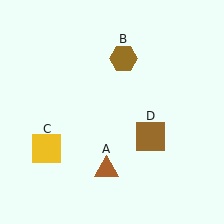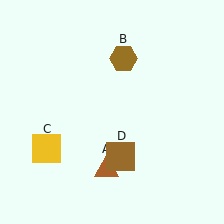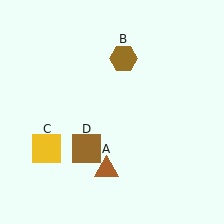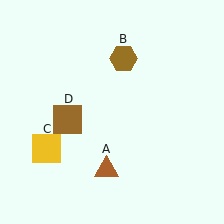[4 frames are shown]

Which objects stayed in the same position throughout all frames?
Brown triangle (object A) and brown hexagon (object B) and yellow square (object C) remained stationary.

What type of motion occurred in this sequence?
The brown square (object D) rotated clockwise around the center of the scene.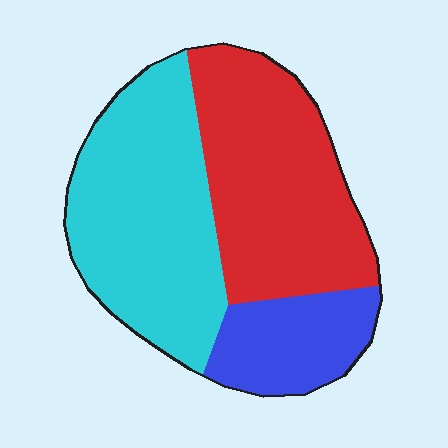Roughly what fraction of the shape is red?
Red takes up about two fifths (2/5) of the shape.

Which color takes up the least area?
Blue, at roughly 15%.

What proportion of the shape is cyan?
Cyan covers 42% of the shape.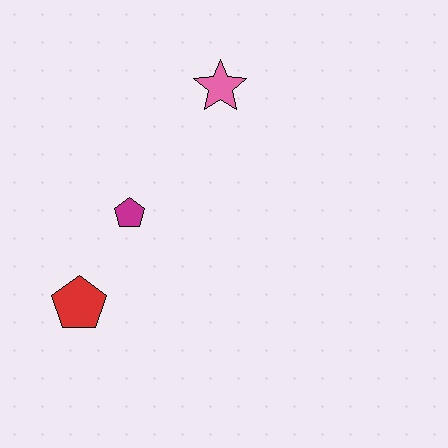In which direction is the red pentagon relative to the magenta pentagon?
The red pentagon is below the magenta pentagon.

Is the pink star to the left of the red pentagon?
No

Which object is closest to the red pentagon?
The magenta pentagon is closest to the red pentagon.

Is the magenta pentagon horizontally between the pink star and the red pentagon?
Yes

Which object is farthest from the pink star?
The red pentagon is farthest from the pink star.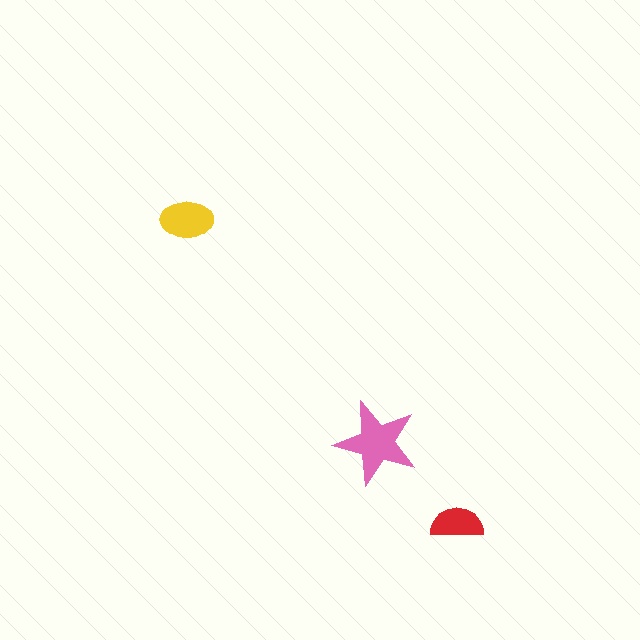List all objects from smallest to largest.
The red semicircle, the yellow ellipse, the pink star.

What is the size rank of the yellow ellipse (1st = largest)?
2nd.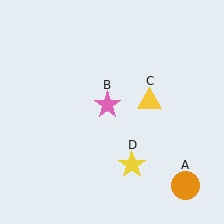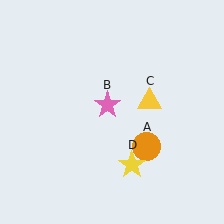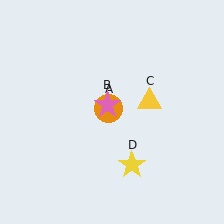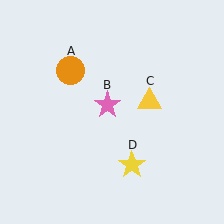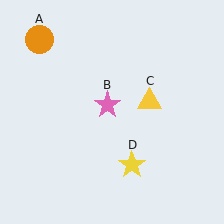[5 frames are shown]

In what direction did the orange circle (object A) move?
The orange circle (object A) moved up and to the left.